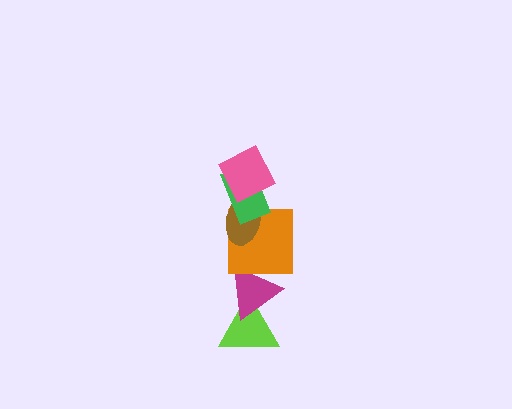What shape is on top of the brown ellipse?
The green rectangle is on top of the brown ellipse.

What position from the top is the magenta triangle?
The magenta triangle is 5th from the top.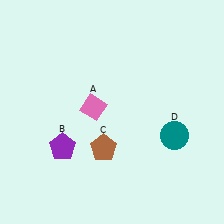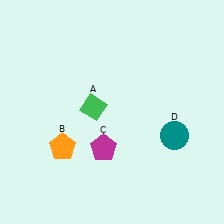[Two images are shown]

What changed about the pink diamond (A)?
In Image 1, A is pink. In Image 2, it changed to green.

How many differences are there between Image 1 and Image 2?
There are 3 differences between the two images.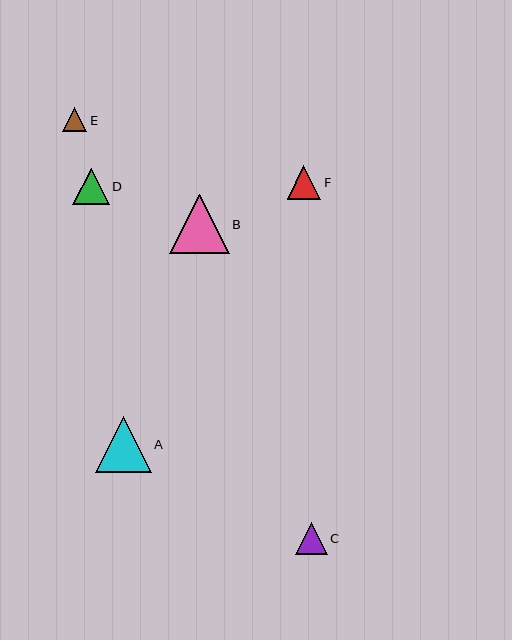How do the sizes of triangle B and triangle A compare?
Triangle B and triangle A are approximately the same size.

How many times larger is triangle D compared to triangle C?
Triangle D is approximately 1.1 times the size of triangle C.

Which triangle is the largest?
Triangle B is the largest with a size of approximately 59 pixels.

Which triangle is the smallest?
Triangle E is the smallest with a size of approximately 24 pixels.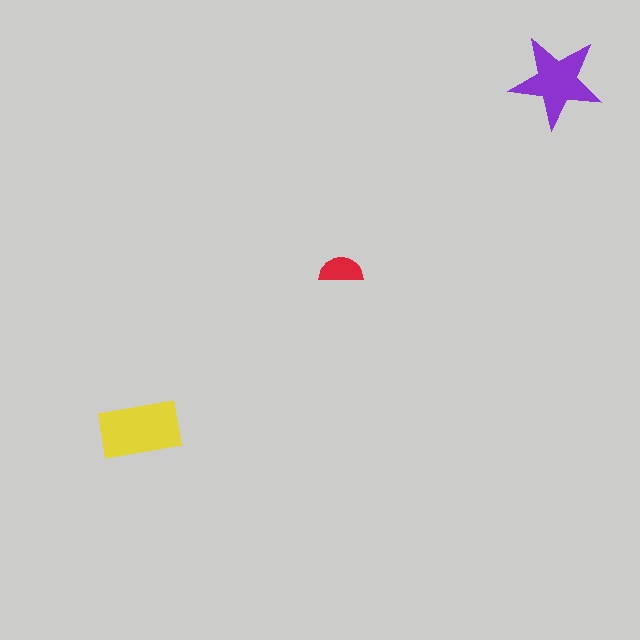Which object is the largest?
The yellow rectangle.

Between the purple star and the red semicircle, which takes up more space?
The purple star.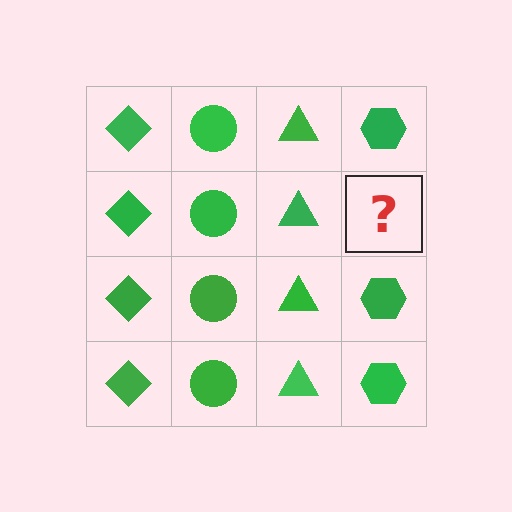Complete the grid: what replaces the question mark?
The question mark should be replaced with a green hexagon.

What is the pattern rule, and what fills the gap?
The rule is that each column has a consistent shape. The gap should be filled with a green hexagon.